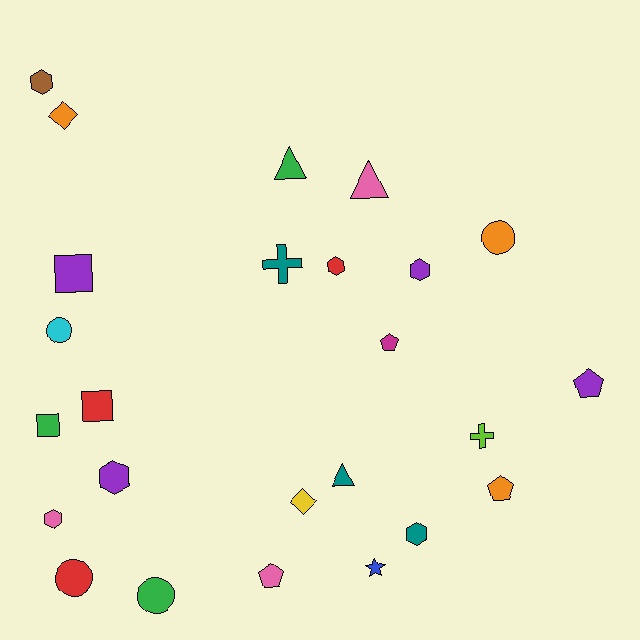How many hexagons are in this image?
There are 6 hexagons.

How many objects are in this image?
There are 25 objects.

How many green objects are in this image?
There are 3 green objects.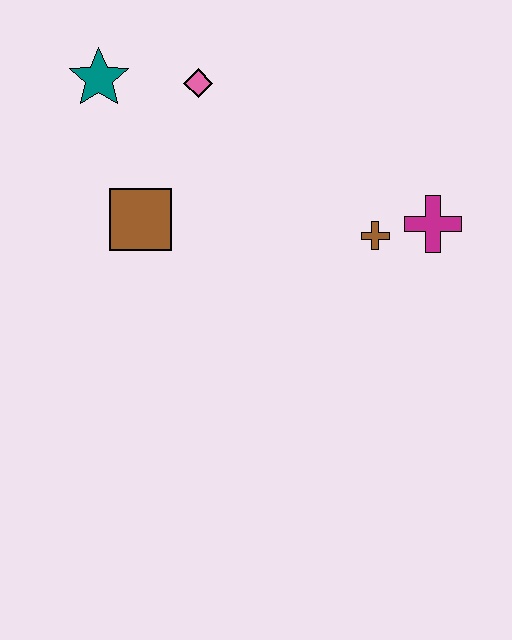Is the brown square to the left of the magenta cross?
Yes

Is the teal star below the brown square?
No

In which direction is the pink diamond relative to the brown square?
The pink diamond is above the brown square.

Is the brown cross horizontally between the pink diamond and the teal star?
No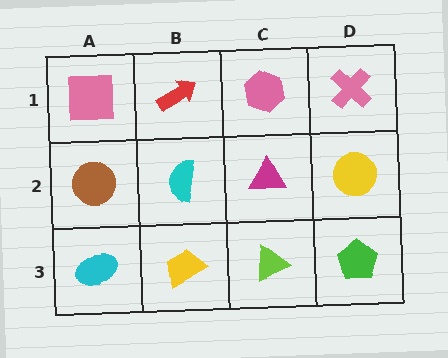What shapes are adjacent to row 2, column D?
A pink cross (row 1, column D), a green pentagon (row 3, column D), a magenta triangle (row 2, column C).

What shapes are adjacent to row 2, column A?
A pink square (row 1, column A), a cyan ellipse (row 3, column A), a cyan semicircle (row 2, column B).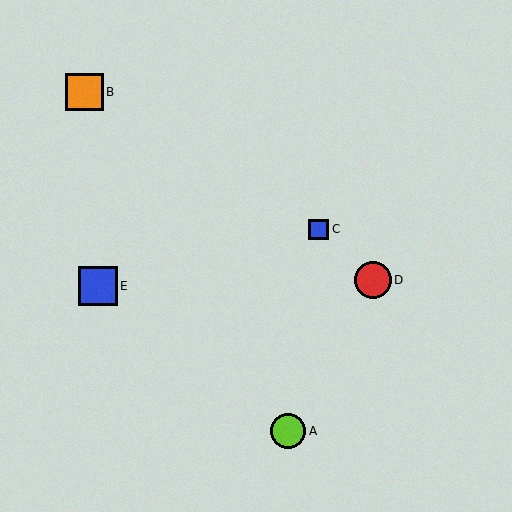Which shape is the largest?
The blue square (labeled E) is the largest.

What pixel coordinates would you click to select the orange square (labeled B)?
Click at (85, 92) to select the orange square B.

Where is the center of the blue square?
The center of the blue square is at (98, 286).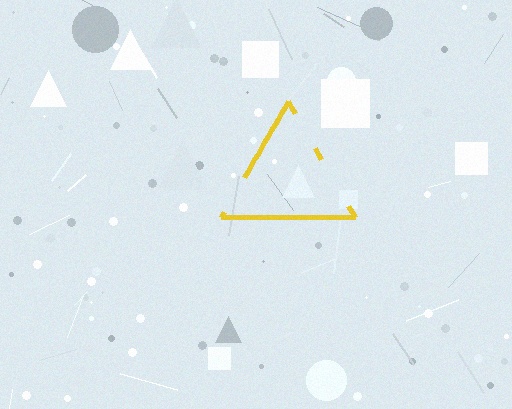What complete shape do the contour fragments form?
The contour fragments form a triangle.